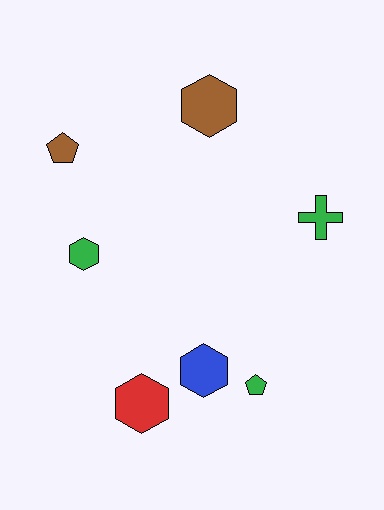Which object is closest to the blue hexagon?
The green pentagon is closest to the blue hexagon.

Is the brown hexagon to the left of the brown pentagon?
No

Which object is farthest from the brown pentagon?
The green pentagon is farthest from the brown pentagon.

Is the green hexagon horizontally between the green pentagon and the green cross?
No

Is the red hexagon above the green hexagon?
No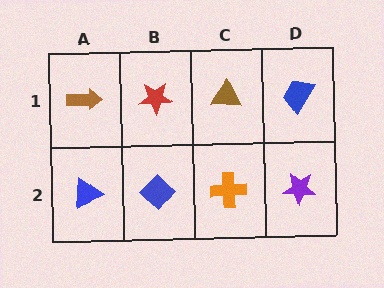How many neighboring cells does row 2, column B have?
3.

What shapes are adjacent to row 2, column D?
A blue trapezoid (row 1, column D), an orange cross (row 2, column C).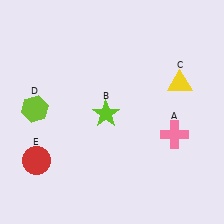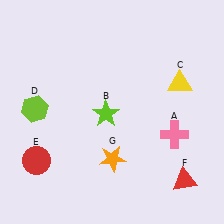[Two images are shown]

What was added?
A red triangle (F), an orange star (G) were added in Image 2.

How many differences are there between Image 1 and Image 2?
There are 2 differences between the two images.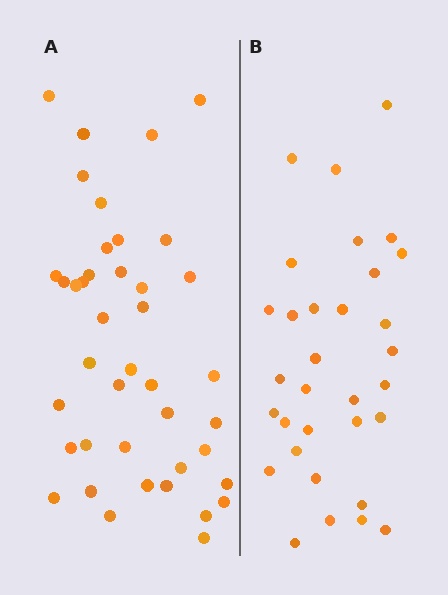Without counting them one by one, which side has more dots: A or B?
Region A (the left region) has more dots.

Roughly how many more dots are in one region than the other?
Region A has roughly 8 or so more dots than region B.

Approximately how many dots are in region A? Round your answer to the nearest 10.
About 40 dots. (The exact count is 41, which rounds to 40.)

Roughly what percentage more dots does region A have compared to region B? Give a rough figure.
About 30% more.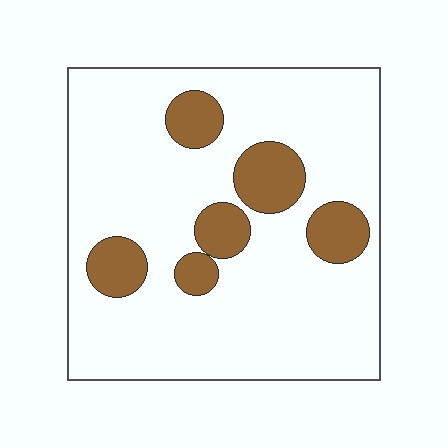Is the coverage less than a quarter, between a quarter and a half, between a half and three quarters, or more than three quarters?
Less than a quarter.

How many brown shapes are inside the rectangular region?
6.